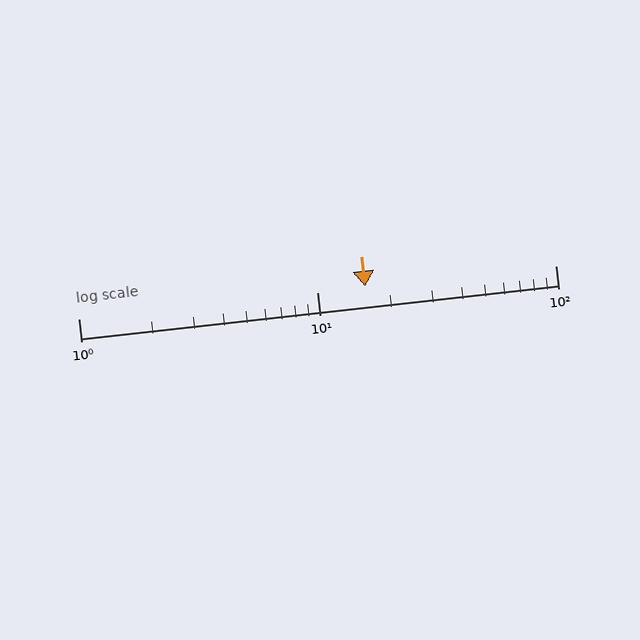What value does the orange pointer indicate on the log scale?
The pointer indicates approximately 16.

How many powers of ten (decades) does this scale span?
The scale spans 2 decades, from 1 to 100.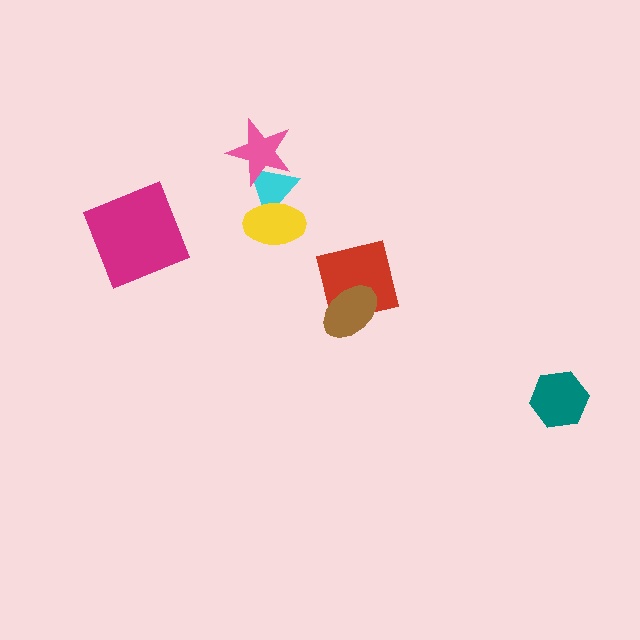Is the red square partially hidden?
Yes, it is partially covered by another shape.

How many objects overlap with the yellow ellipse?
1 object overlaps with the yellow ellipse.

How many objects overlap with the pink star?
1 object overlaps with the pink star.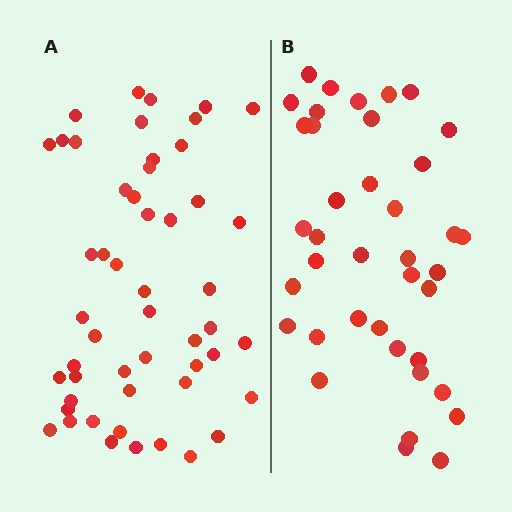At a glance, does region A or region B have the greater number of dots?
Region A (the left region) has more dots.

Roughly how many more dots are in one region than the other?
Region A has roughly 12 or so more dots than region B.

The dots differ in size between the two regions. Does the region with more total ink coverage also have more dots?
No. Region B has more total ink coverage because its dots are larger, but region A actually contains more individual dots. Total area can be misleading — the number of items is what matters here.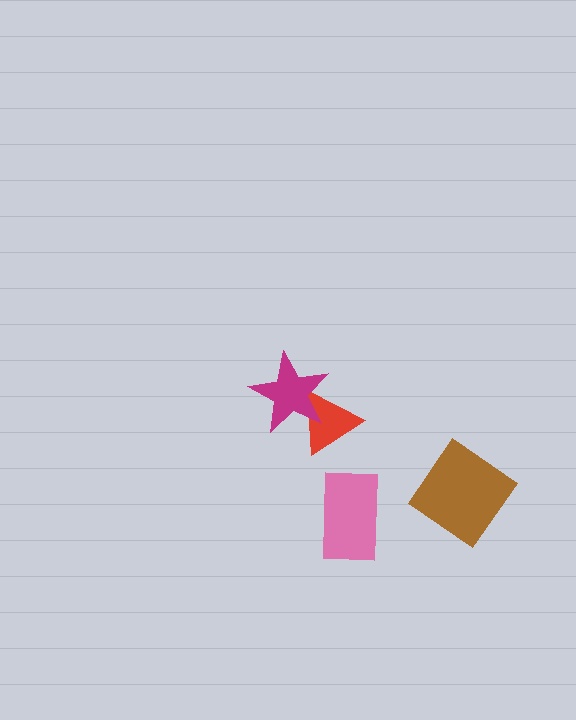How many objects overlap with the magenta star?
1 object overlaps with the magenta star.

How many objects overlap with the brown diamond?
0 objects overlap with the brown diamond.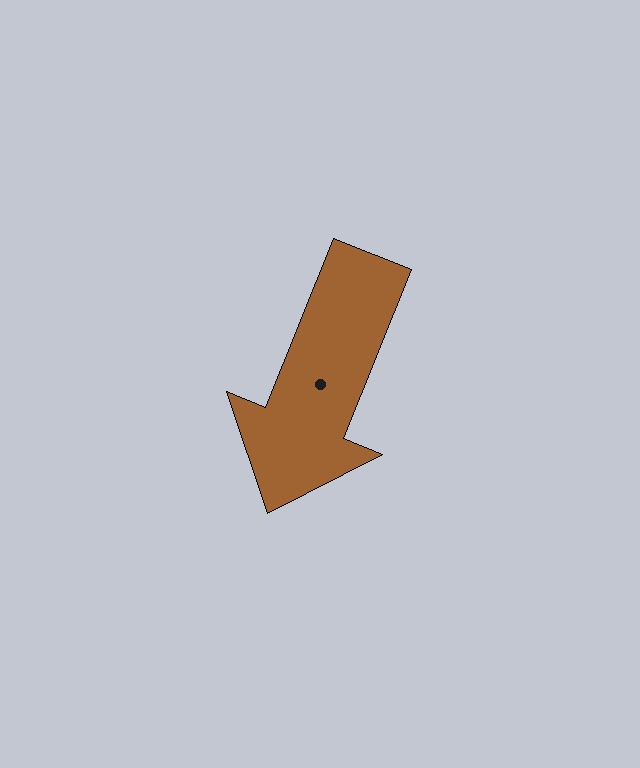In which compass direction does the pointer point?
South.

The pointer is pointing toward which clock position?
Roughly 7 o'clock.